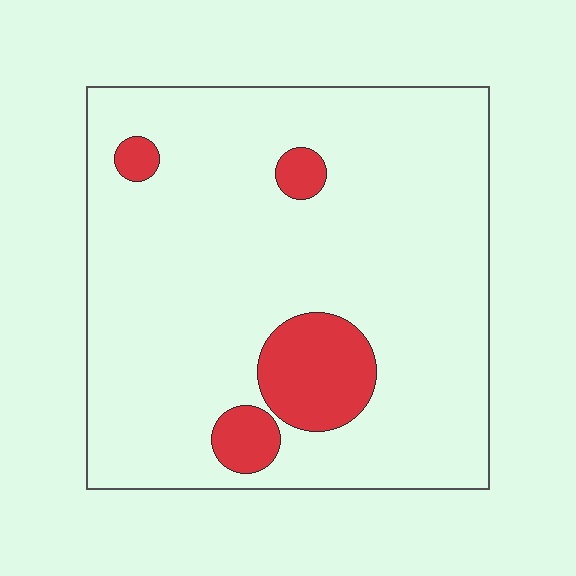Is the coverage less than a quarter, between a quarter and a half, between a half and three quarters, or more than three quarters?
Less than a quarter.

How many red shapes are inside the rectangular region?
4.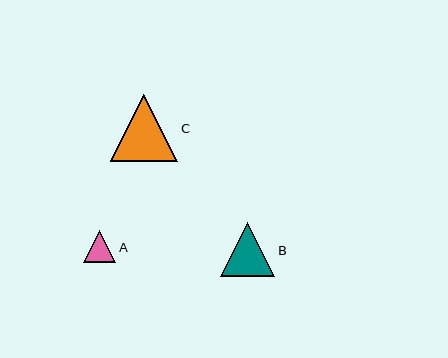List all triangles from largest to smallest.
From largest to smallest: C, B, A.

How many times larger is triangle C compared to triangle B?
Triangle C is approximately 1.2 times the size of triangle B.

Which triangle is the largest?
Triangle C is the largest with a size of approximately 68 pixels.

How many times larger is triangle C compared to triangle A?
Triangle C is approximately 2.1 times the size of triangle A.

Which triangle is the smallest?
Triangle A is the smallest with a size of approximately 32 pixels.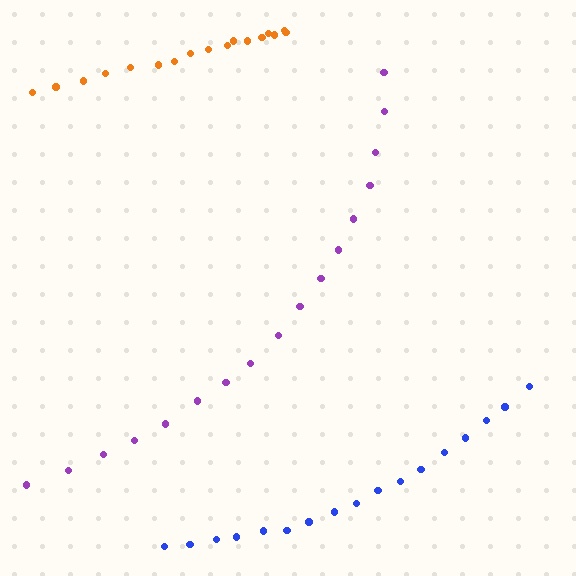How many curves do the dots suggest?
There are 3 distinct paths.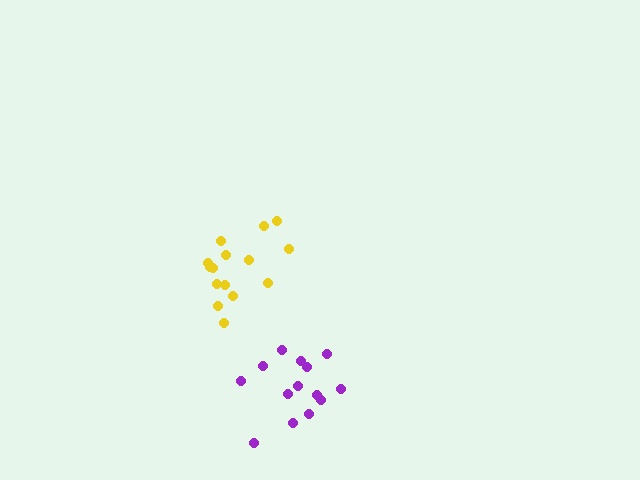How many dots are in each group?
Group 1: 15 dots, Group 2: 14 dots (29 total).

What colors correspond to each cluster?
The clusters are colored: yellow, purple.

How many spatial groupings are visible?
There are 2 spatial groupings.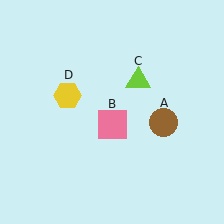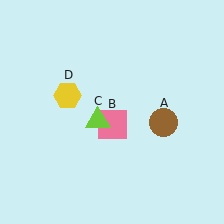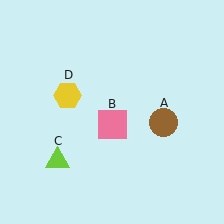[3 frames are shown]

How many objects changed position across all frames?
1 object changed position: lime triangle (object C).